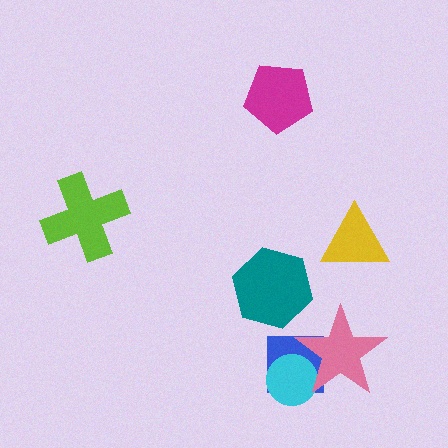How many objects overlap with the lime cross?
0 objects overlap with the lime cross.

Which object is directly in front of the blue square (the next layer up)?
The cyan circle is directly in front of the blue square.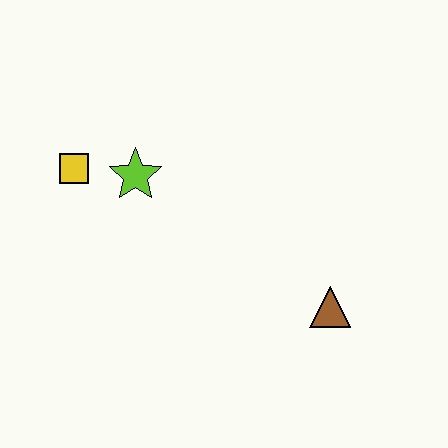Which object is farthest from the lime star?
The brown triangle is farthest from the lime star.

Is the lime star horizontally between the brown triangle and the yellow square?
Yes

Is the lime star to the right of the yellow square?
Yes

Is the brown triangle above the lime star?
No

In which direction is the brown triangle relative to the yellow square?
The brown triangle is to the right of the yellow square.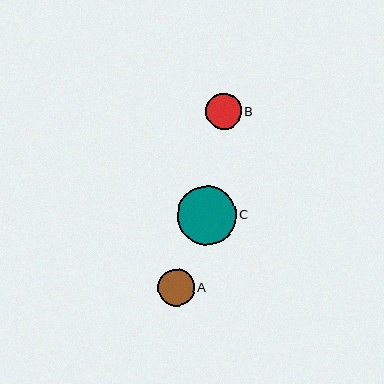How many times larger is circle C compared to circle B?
Circle C is approximately 1.6 times the size of circle B.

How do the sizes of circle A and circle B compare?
Circle A and circle B are approximately the same size.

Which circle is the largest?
Circle C is the largest with a size of approximately 59 pixels.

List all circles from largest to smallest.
From largest to smallest: C, A, B.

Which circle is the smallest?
Circle B is the smallest with a size of approximately 36 pixels.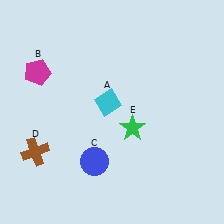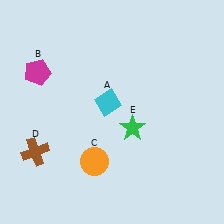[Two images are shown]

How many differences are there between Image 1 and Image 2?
There is 1 difference between the two images.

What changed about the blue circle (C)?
In Image 1, C is blue. In Image 2, it changed to orange.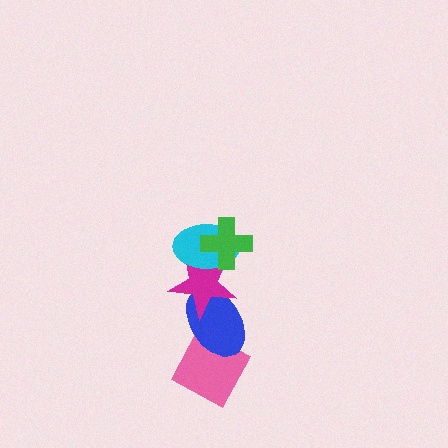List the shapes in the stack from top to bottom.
From top to bottom: the green cross, the cyan ellipse, the magenta star, the blue ellipse, the pink diamond.